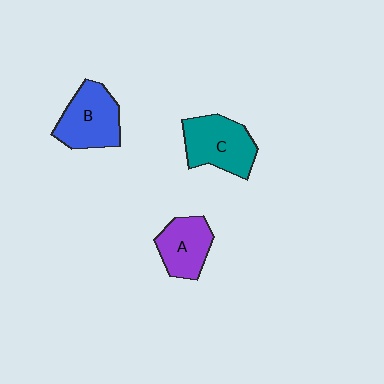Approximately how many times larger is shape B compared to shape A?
Approximately 1.2 times.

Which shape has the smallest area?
Shape A (purple).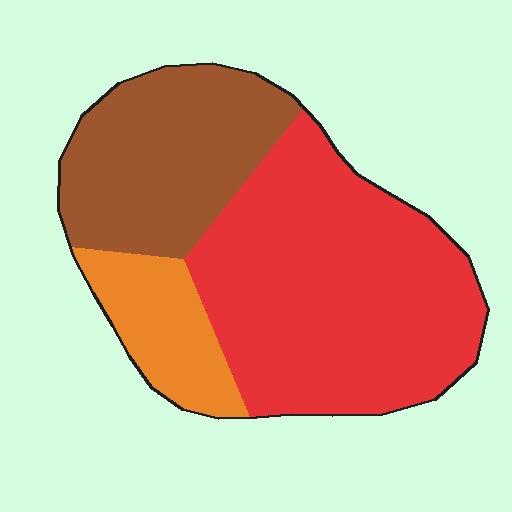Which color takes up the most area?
Red, at roughly 55%.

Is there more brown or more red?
Red.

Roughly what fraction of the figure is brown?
Brown takes up between a quarter and a half of the figure.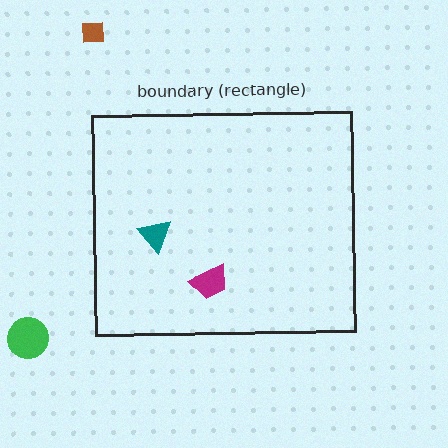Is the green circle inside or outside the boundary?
Outside.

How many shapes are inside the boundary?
2 inside, 2 outside.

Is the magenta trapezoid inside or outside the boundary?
Inside.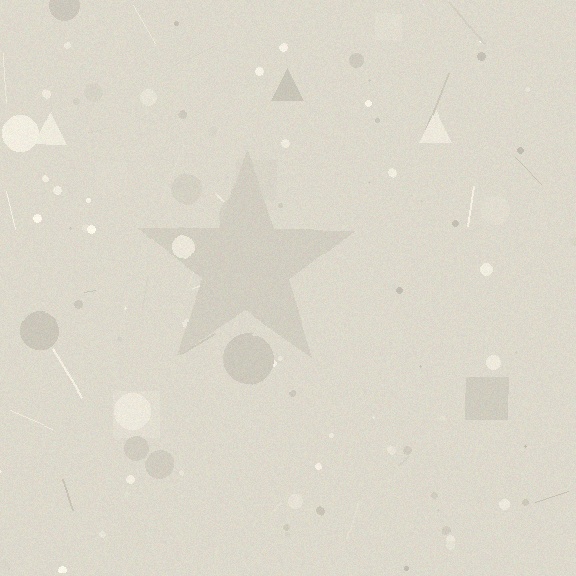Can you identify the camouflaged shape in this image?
The camouflaged shape is a star.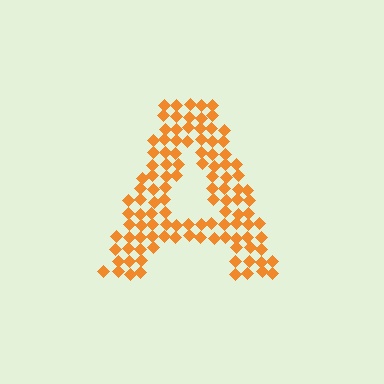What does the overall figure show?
The overall figure shows the letter A.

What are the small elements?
The small elements are diamonds.